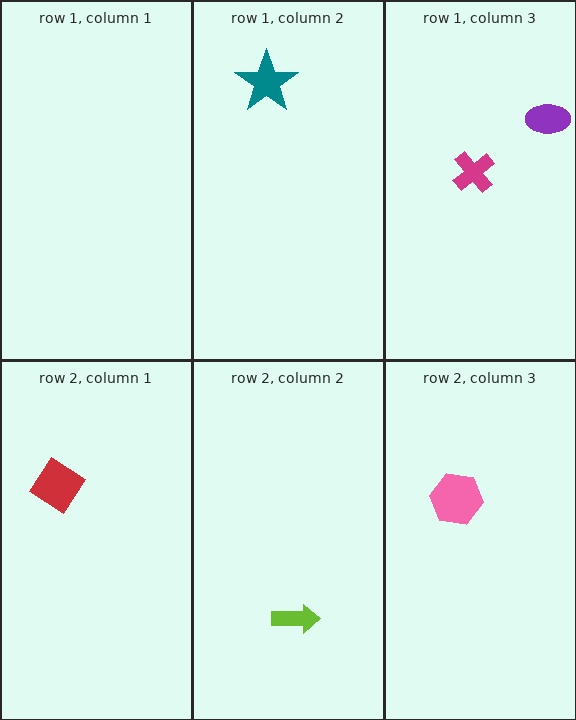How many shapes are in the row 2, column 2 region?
1.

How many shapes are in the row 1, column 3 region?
2.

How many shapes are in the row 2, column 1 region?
1.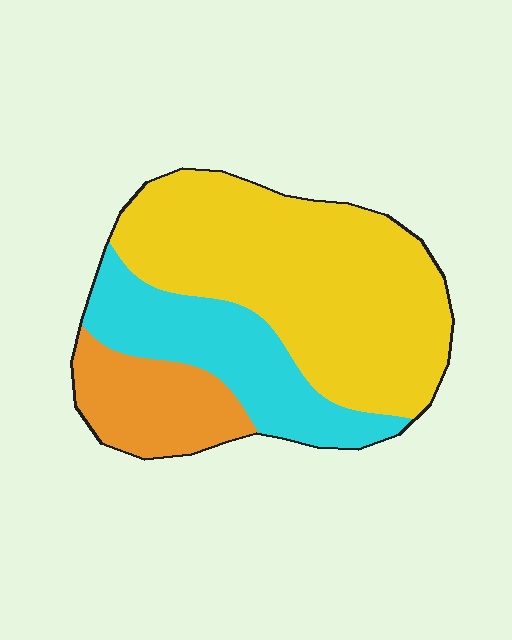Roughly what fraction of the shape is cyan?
Cyan covers roughly 25% of the shape.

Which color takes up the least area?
Orange, at roughly 15%.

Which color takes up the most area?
Yellow, at roughly 55%.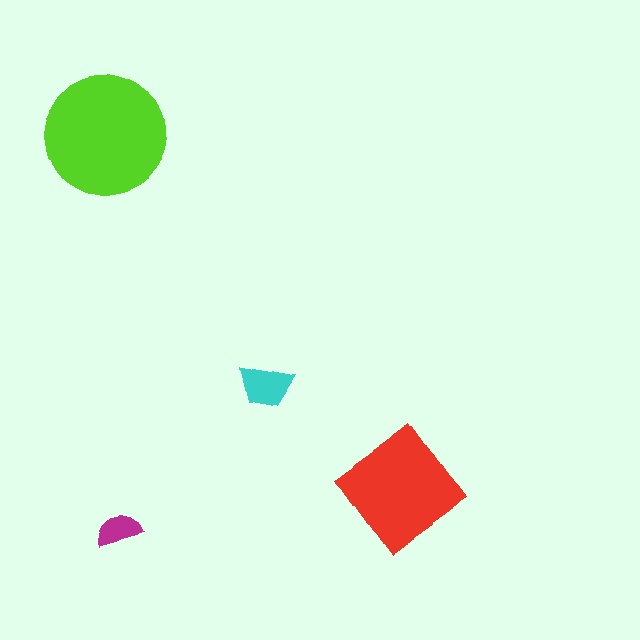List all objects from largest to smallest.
The lime circle, the red diamond, the cyan trapezoid, the magenta semicircle.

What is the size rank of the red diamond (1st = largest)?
2nd.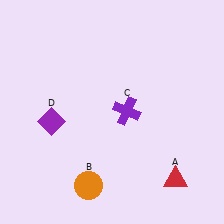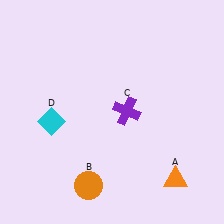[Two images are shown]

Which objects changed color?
A changed from red to orange. D changed from purple to cyan.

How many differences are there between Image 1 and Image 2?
There are 2 differences between the two images.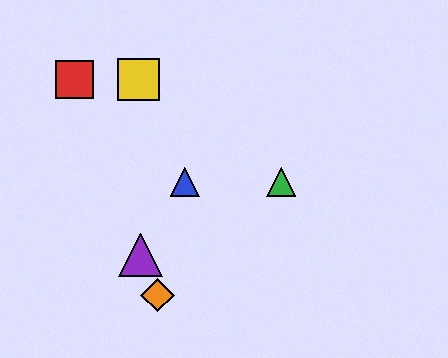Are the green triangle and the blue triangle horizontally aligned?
Yes, both are at y≈182.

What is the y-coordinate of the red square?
The red square is at y≈80.